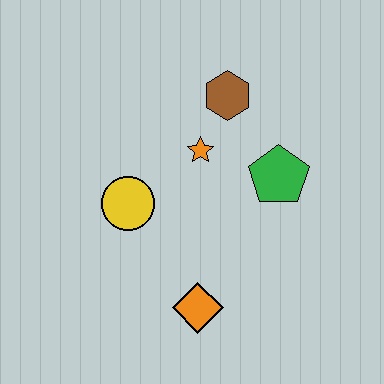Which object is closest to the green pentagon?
The orange star is closest to the green pentagon.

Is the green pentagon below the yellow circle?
No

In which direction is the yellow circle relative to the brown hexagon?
The yellow circle is below the brown hexagon.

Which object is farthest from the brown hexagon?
The orange diamond is farthest from the brown hexagon.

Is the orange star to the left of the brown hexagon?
Yes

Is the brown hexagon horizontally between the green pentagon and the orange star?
Yes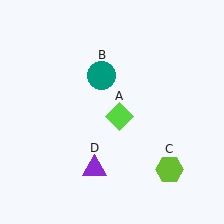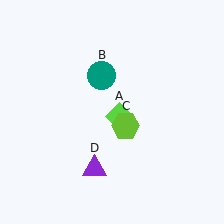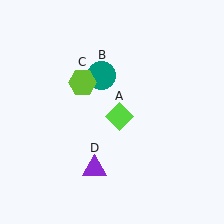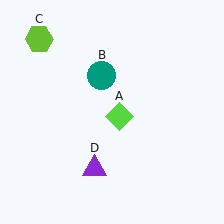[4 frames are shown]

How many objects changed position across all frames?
1 object changed position: lime hexagon (object C).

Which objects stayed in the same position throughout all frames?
Lime diamond (object A) and teal circle (object B) and purple triangle (object D) remained stationary.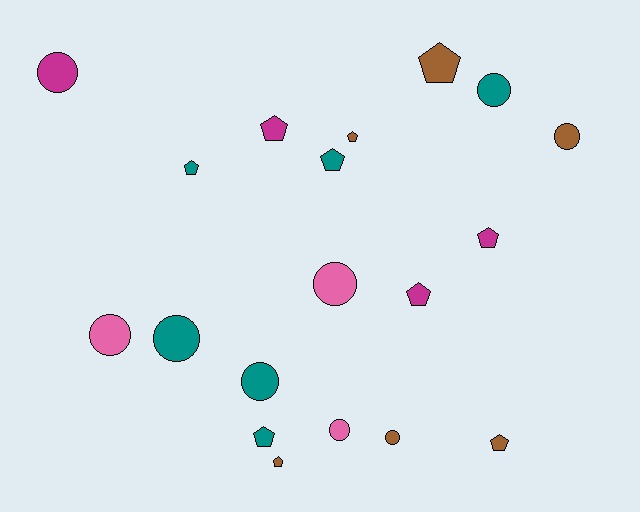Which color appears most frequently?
Teal, with 6 objects.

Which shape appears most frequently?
Pentagon, with 10 objects.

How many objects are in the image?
There are 19 objects.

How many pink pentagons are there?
There are no pink pentagons.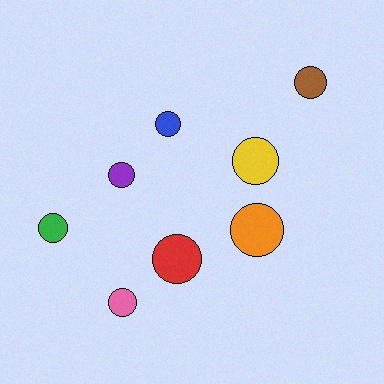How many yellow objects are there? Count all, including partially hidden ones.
There is 1 yellow object.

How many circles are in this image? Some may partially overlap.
There are 8 circles.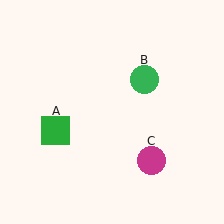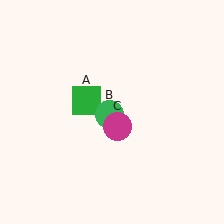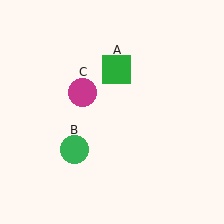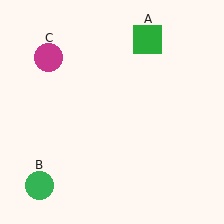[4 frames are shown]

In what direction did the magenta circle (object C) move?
The magenta circle (object C) moved up and to the left.